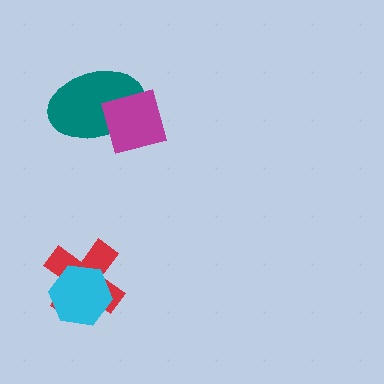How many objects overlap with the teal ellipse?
1 object overlaps with the teal ellipse.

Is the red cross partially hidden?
Yes, it is partially covered by another shape.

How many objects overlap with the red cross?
1 object overlaps with the red cross.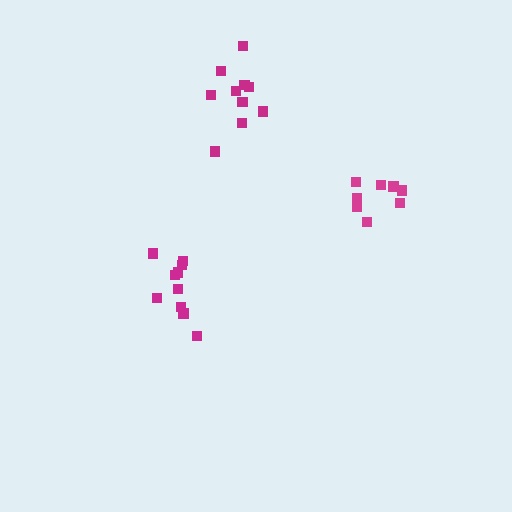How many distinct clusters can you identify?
There are 3 distinct clusters.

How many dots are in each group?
Group 1: 10 dots, Group 2: 8 dots, Group 3: 10 dots (28 total).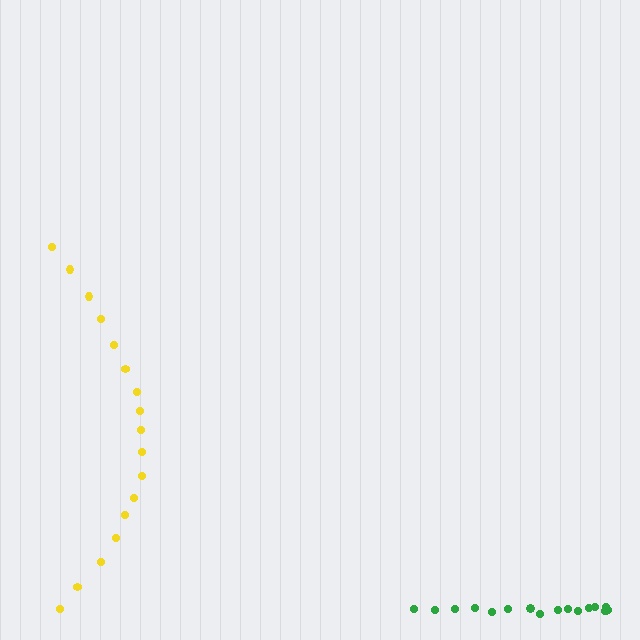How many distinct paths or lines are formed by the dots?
There are 2 distinct paths.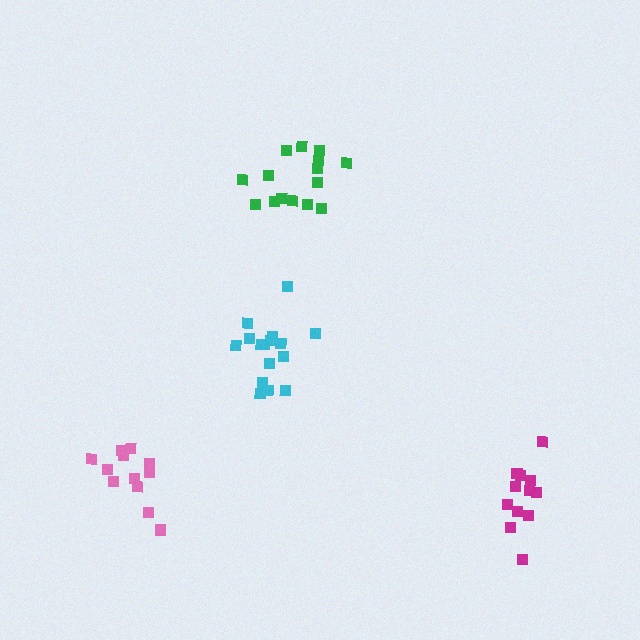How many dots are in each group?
Group 1: 16 dots, Group 2: 15 dots, Group 3: 12 dots, Group 4: 12 dots (55 total).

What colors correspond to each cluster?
The clusters are colored: cyan, green, magenta, pink.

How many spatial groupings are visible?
There are 4 spatial groupings.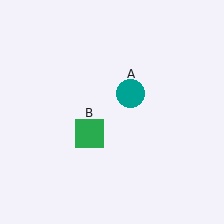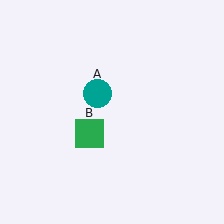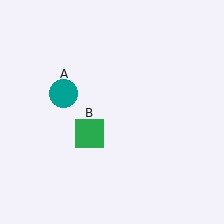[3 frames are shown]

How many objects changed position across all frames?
1 object changed position: teal circle (object A).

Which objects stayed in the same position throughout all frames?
Green square (object B) remained stationary.